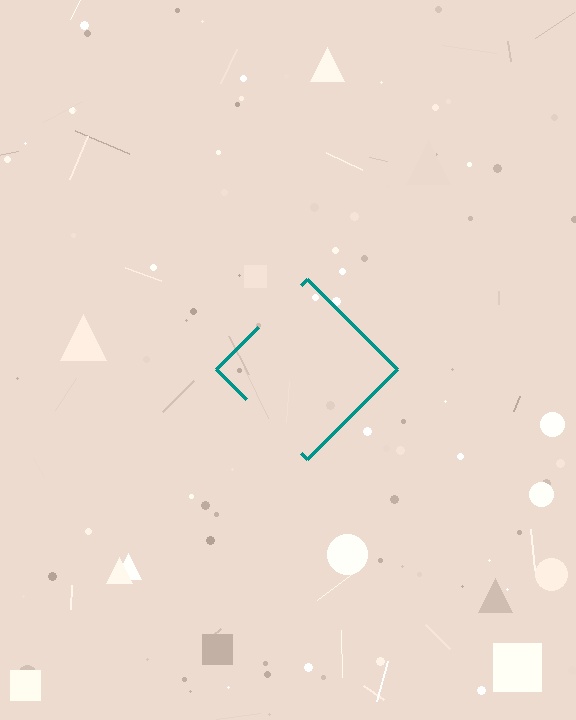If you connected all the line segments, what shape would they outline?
They would outline a diamond.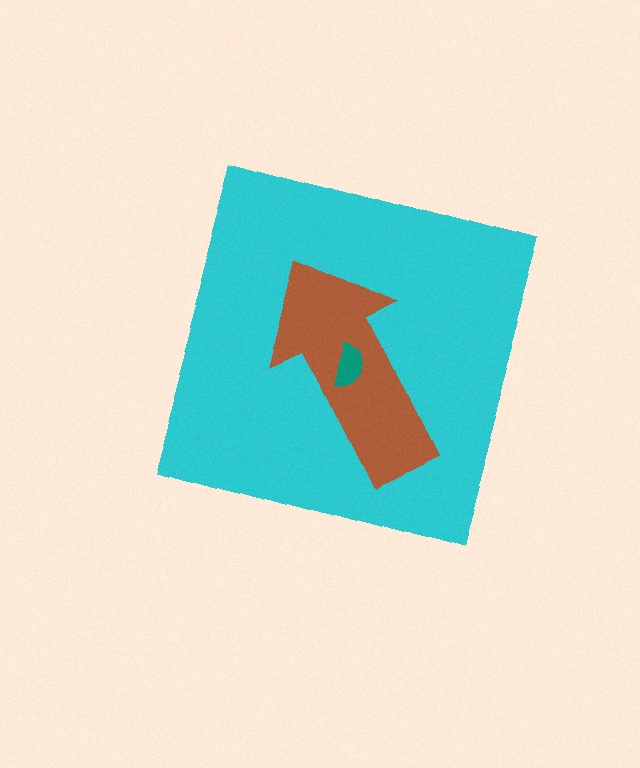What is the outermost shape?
The cyan diamond.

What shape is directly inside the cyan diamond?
The brown arrow.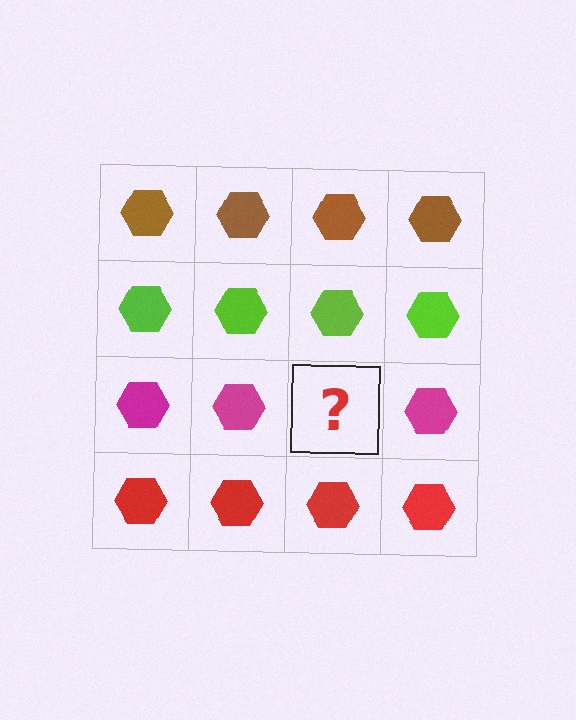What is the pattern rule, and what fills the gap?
The rule is that each row has a consistent color. The gap should be filled with a magenta hexagon.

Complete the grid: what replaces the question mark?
The question mark should be replaced with a magenta hexagon.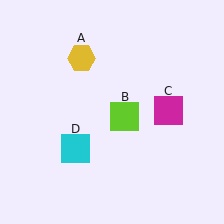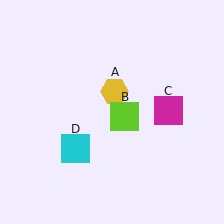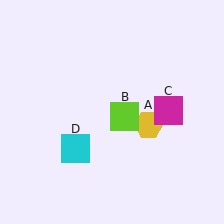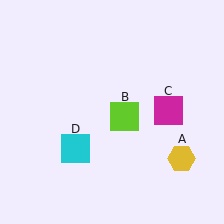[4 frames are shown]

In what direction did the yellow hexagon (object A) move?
The yellow hexagon (object A) moved down and to the right.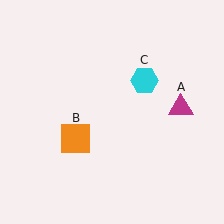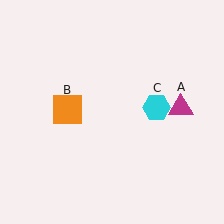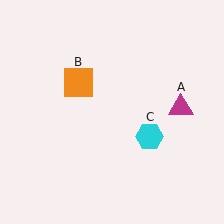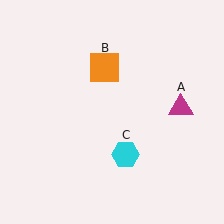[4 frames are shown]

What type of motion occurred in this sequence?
The orange square (object B), cyan hexagon (object C) rotated clockwise around the center of the scene.